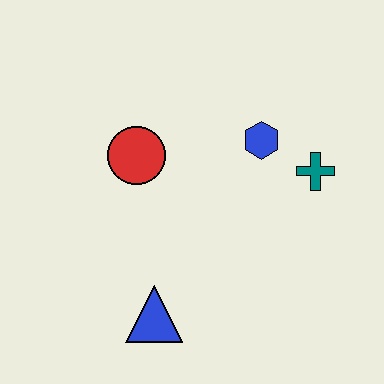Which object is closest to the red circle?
The blue hexagon is closest to the red circle.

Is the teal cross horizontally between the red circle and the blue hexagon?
No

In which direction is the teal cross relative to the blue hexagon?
The teal cross is to the right of the blue hexagon.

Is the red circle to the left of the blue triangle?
Yes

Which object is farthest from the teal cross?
The blue triangle is farthest from the teal cross.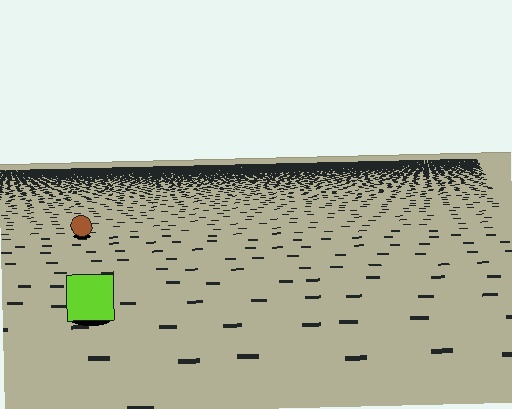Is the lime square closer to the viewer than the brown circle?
Yes. The lime square is closer — you can tell from the texture gradient: the ground texture is coarser near it.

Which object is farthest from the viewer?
The brown circle is farthest from the viewer. It appears smaller and the ground texture around it is denser.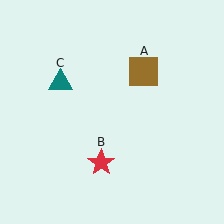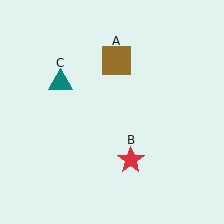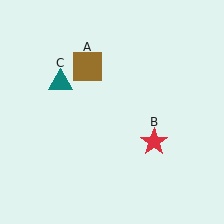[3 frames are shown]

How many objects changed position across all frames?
2 objects changed position: brown square (object A), red star (object B).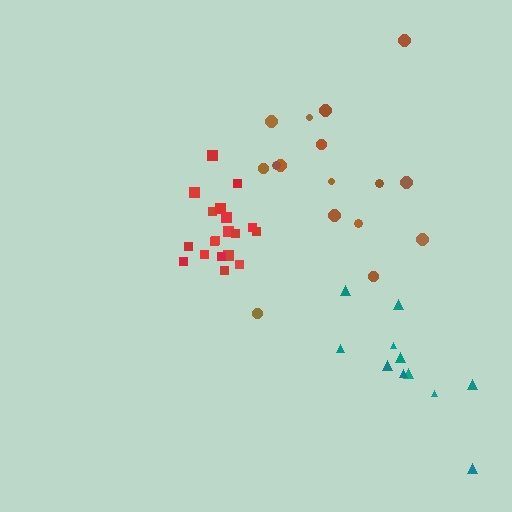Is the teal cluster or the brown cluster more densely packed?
Teal.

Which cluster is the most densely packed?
Red.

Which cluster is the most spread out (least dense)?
Brown.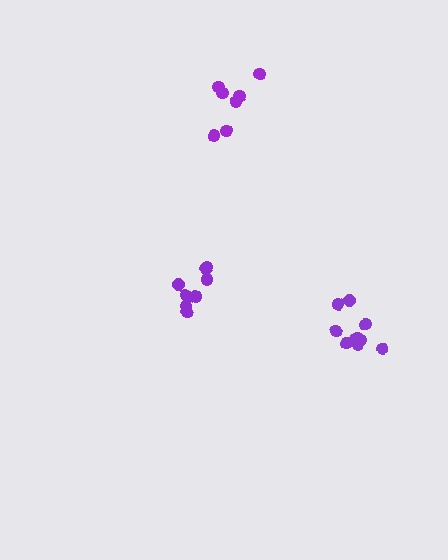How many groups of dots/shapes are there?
There are 3 groups.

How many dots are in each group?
Group 1: 7 dots, Group 2: 9 dots, Group 3: 10 dots (26 total).